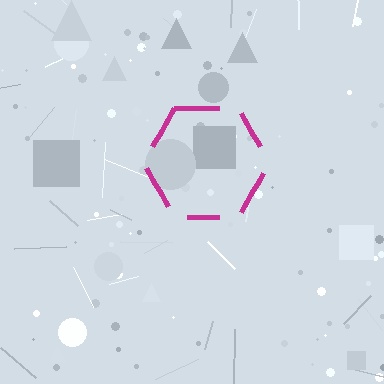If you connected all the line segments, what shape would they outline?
They would outline a hexagon.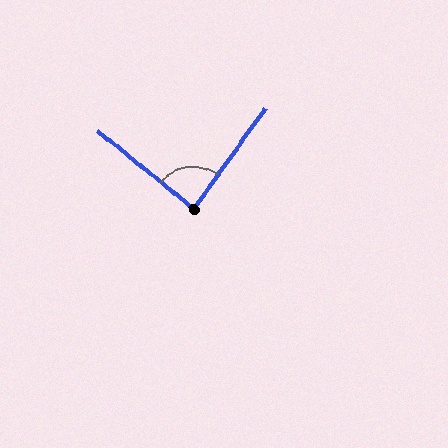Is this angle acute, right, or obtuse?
It is approximately a right angle.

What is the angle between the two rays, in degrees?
Approximately 87 degrees.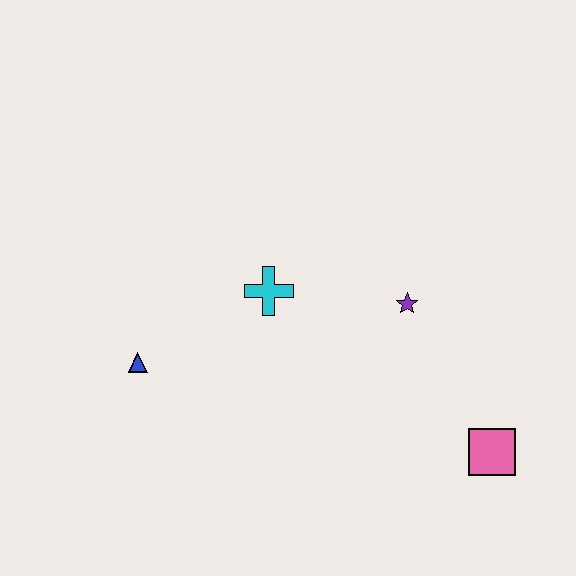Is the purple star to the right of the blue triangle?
Yes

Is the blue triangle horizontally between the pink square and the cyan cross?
No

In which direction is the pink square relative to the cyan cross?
The pink square is to the right of the cyan cross.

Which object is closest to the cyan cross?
The purple star is closest to the cyan cross.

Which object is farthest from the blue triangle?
The pink square is farthest from the blue triangle.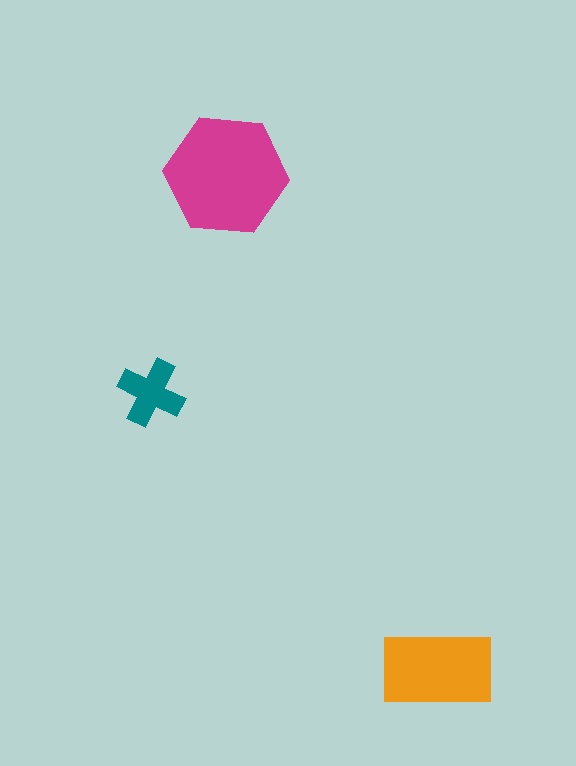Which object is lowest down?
The orange rectangle is bottommost.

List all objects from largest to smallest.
The magenta hexagon, the orange rectangle, the teal cross.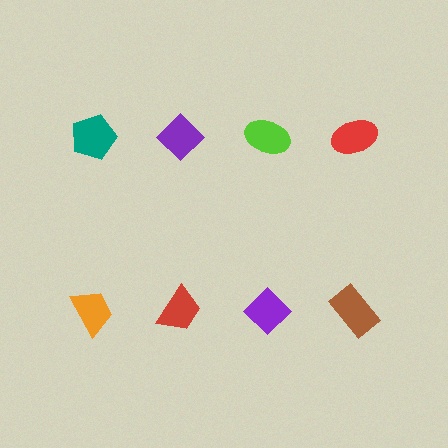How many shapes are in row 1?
4 shapes.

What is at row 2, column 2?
A red trapezoid.